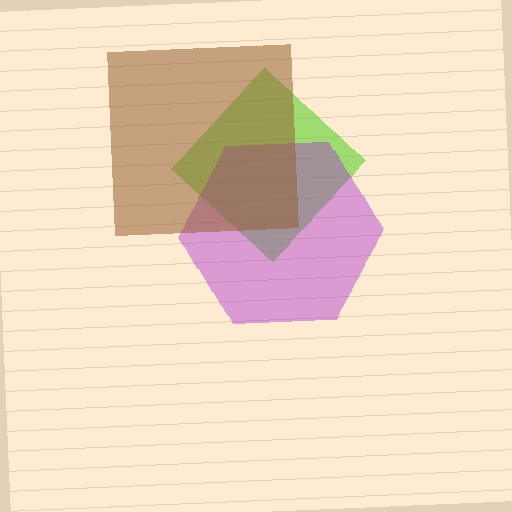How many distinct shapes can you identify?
There are 3 distinct shapes: a lime diamond, a purple hexagon, a brown square.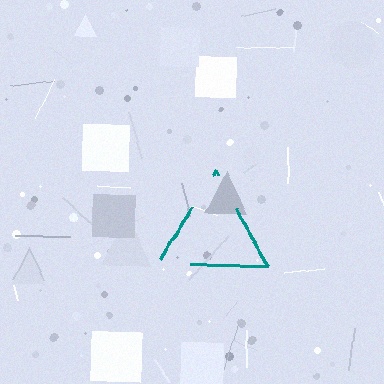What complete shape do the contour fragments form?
The contour fragments form a triangle.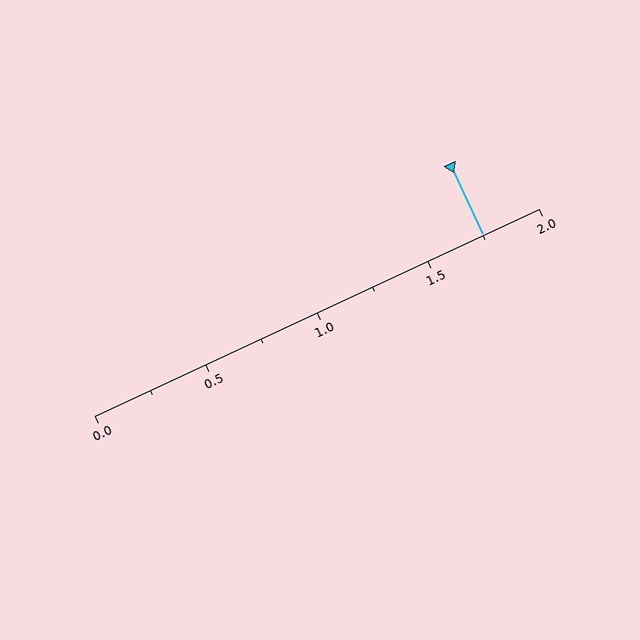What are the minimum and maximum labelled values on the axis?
The axis runs from 0.0 to 2.0.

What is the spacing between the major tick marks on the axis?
The major ticks are spaced 0.5 apart.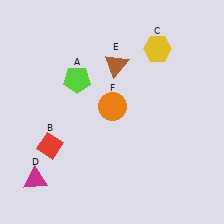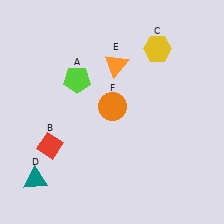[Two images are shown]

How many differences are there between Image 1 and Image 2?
There are 2 differences between the two images.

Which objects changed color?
D changed from magenta to teal. E changed from brown to orange.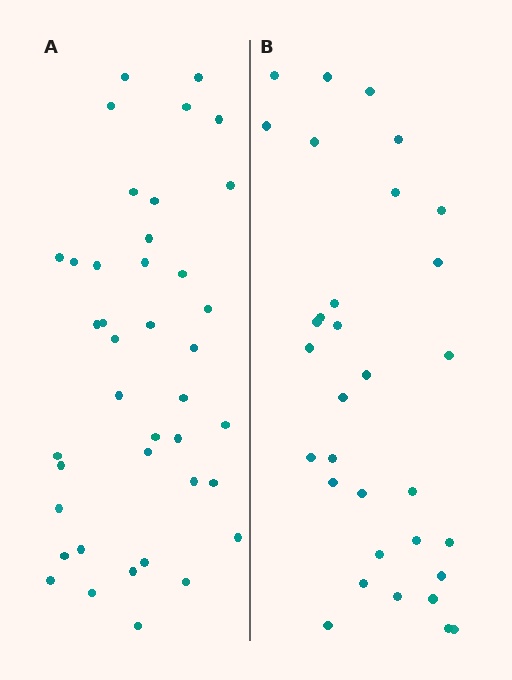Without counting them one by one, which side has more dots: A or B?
Region A (the left region) has more dots.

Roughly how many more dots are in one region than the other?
Region A has roughly 8 or so more dots than region B.